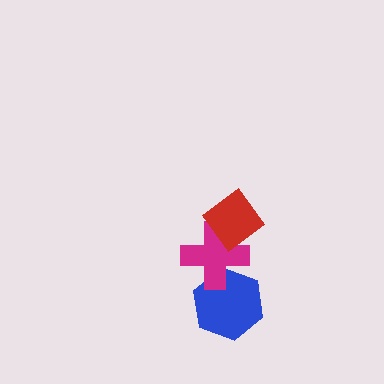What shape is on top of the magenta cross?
The red diamond is on top of the magenta cross.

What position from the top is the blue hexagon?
The blue hexagon is 3rd from the top.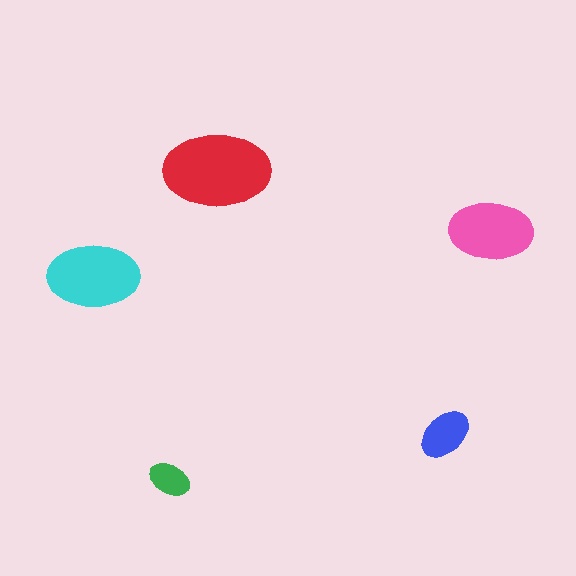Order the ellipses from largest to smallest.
the red one, the cyan one, the pink one, the blue one, the green one.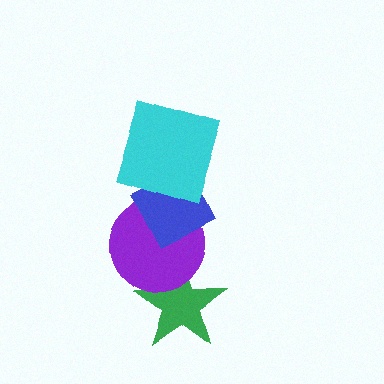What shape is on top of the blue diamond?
The cyan square is on top of the blue diamond.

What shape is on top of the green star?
The purple circle is on top of the green star.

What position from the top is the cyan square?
The cyan square is 1st from the top.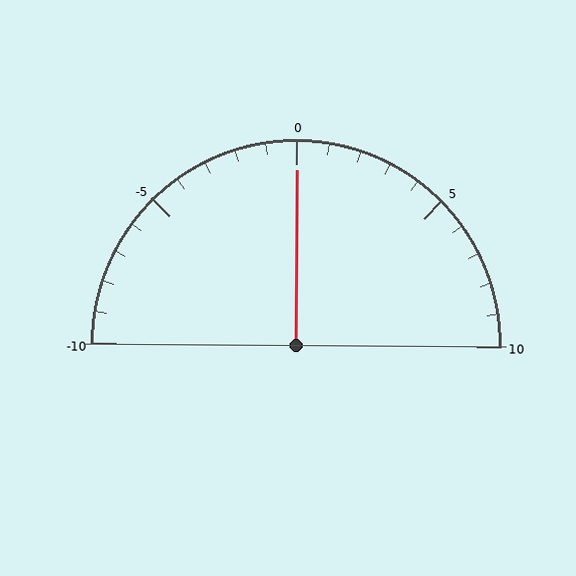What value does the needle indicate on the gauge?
The needle indicates approximately 0.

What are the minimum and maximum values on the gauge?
The gauge ranges from -10 to 10.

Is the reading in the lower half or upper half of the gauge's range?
The reading is in the upper half of the range (-10 to 10).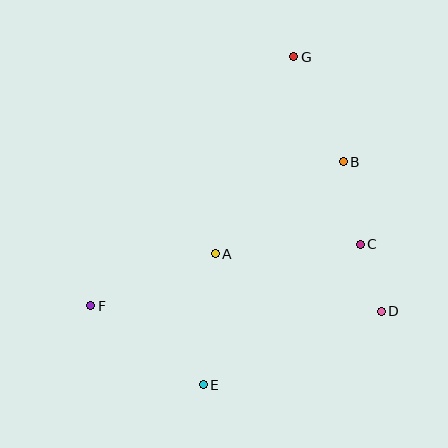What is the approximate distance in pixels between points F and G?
The distance between F and G is approximately 321 pixels.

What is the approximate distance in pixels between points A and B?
The distance between A and B is approximately 158 pixels.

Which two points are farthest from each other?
Points E and G are farthest from each other.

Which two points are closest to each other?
Points C and D are closest to each other.